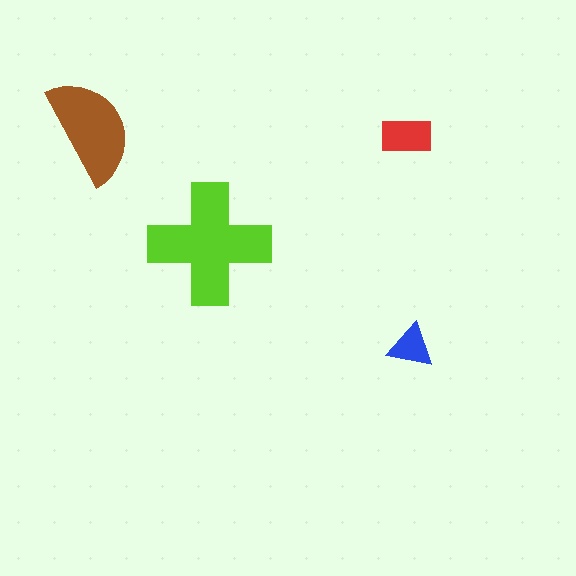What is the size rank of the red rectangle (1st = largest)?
3rd.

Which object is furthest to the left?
The brown semicircle is leftmost.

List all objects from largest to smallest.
The lime cross, the brown semicircle, the red rectangle, the blue triangle.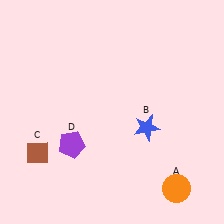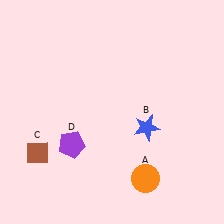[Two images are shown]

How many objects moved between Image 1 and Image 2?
1 object moved between the two images.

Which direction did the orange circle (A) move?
The orange circle (A) moved left.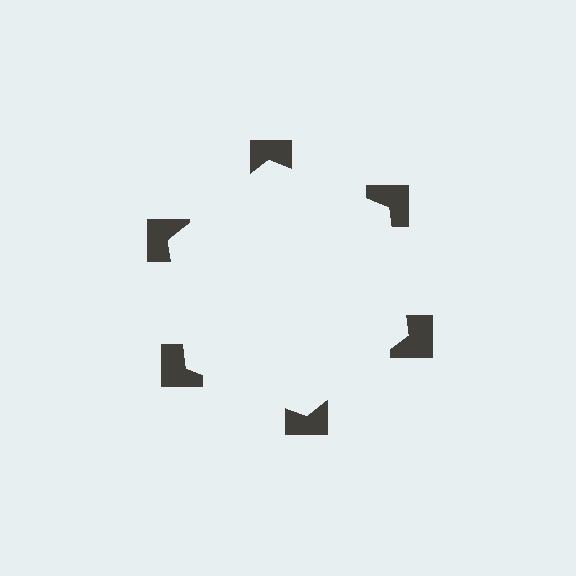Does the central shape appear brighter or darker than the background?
It typically appears slightly brighter than the background, even though no actual brightness change is drawn.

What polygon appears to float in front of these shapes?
An illusory hexagon — its edges are inferred from the aligned wedge cuts in the notched squares, not physically drawn.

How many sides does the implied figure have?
6 sides.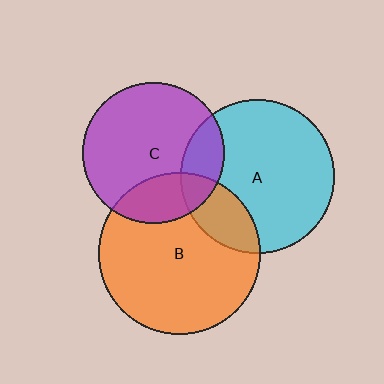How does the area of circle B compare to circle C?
Approximately 1.3 times.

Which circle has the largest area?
Circle B (orange).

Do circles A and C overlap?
Yes.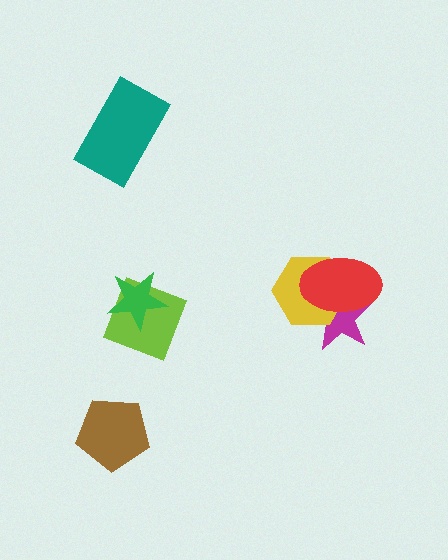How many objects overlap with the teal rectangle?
0 objects overlap with the teal rectangle.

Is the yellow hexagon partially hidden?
Yes, it is partially covered by another shape.